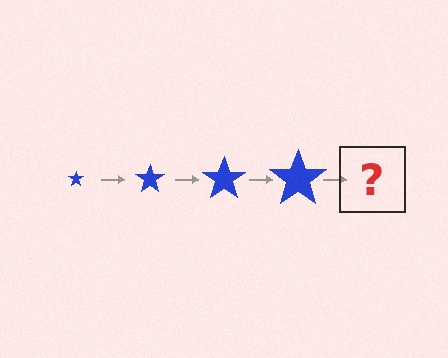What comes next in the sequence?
The next element should be a blue star, larger than the previous one.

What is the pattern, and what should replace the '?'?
The pattern is that the star gets progressively larger each step. The '?' should be a blue star, larger than the previous one.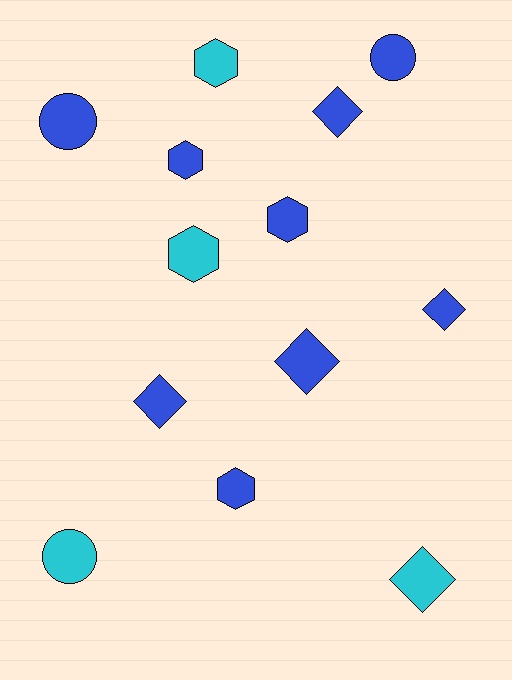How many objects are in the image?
There are 13 objects.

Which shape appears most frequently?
Diamond, with 5 objects.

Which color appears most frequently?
Blue, with 9 objects.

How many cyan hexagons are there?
There are 2 cyan hexagons.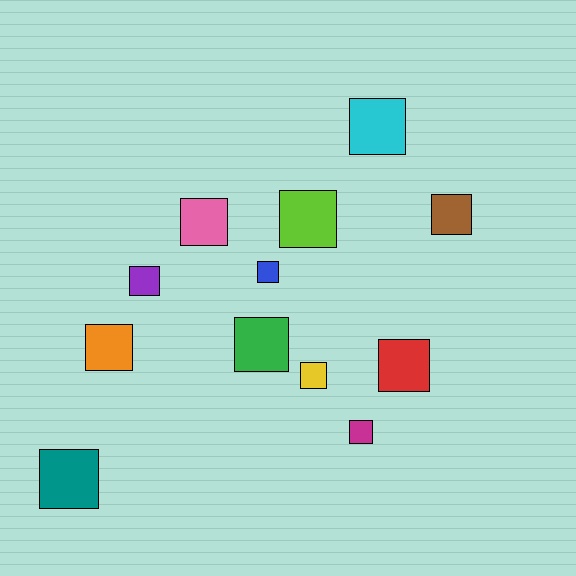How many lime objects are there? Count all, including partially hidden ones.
There is 1 lime object.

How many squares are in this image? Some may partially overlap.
There are 12 squares.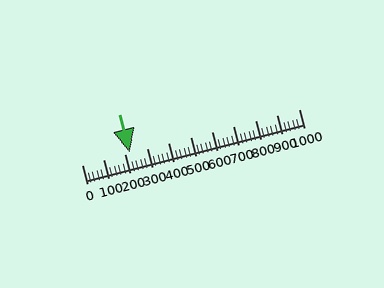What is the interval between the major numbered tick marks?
The major tick marks are spaced 100 units apart.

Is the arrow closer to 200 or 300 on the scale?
The arrow is closer to 200.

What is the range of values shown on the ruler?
The ruler shows values from 0 to 1000.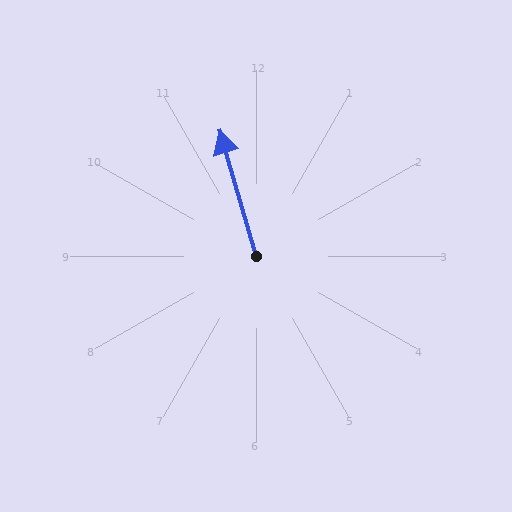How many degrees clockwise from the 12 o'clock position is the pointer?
Approximately 344 degrees.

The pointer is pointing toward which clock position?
Roughly 11 o'clock.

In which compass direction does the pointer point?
North.